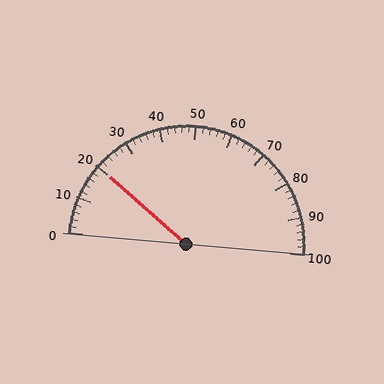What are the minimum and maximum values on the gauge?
The gauge ranges from 0 to 100.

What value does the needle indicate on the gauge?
The needle indicates approximately 20.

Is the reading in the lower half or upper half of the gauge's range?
The reading is in the lower half of the range (0 to 100).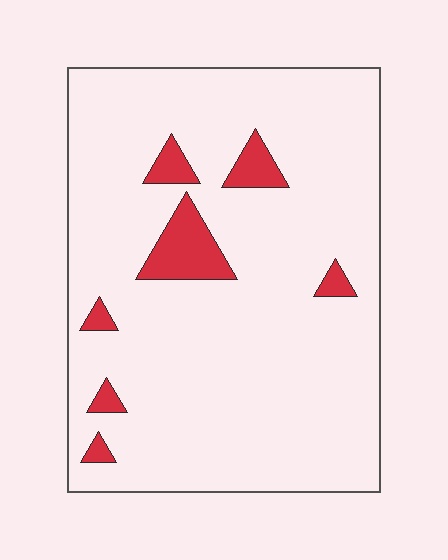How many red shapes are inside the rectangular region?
7.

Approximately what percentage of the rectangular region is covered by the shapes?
Approximately 10%.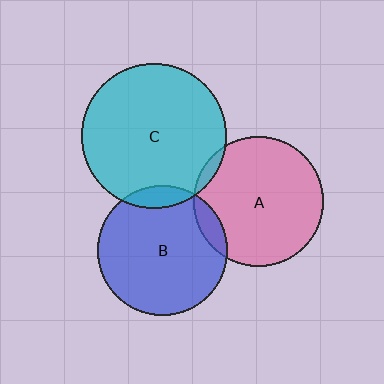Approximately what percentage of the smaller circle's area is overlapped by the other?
Approximately 5%.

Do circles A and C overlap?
Yes.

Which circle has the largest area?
Circle C (cyan).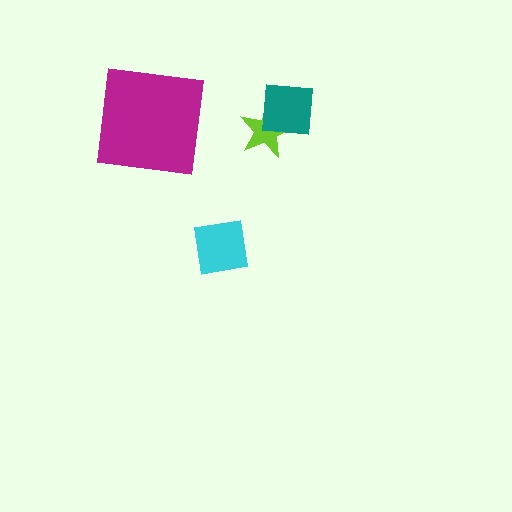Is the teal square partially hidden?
No, no other shape covers it.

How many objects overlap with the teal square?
1 object overlaps with the teal square.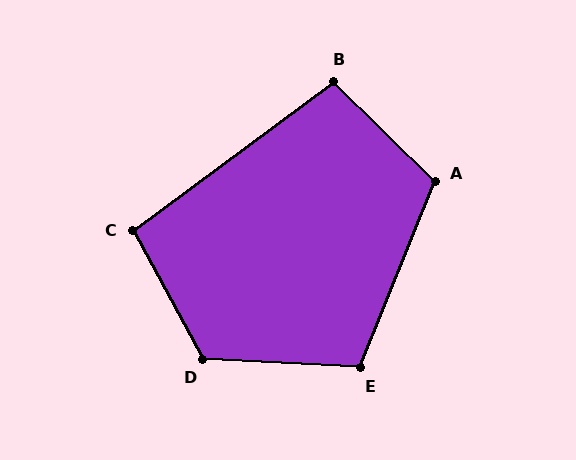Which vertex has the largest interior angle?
D, at approximately 121 degrees.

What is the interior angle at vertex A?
Approximately 112 degrees (obtuse).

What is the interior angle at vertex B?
Approximately 99 degrees (obtuse).